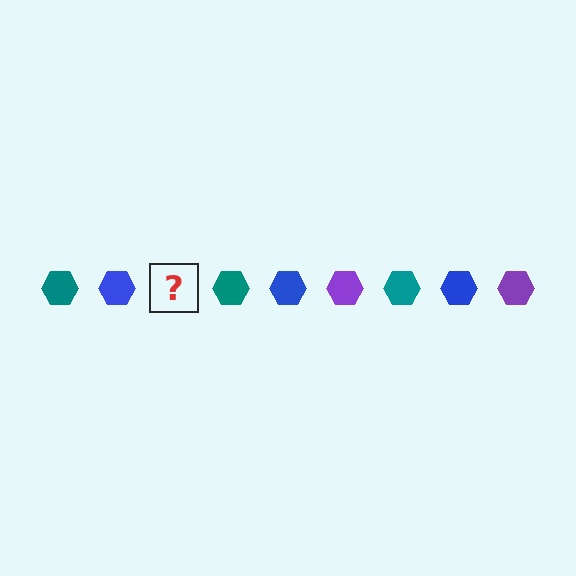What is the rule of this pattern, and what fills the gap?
The rule is that the pattern cycles through teal, blue, purple hexagons. The gap should be filled with a purple hexagon.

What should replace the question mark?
The question mark should be replaced with a purple hexagon.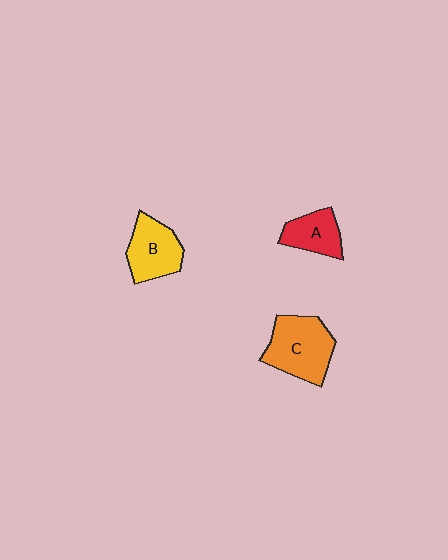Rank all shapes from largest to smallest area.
From largest to smallest: C (orange), B (yellow), A (red).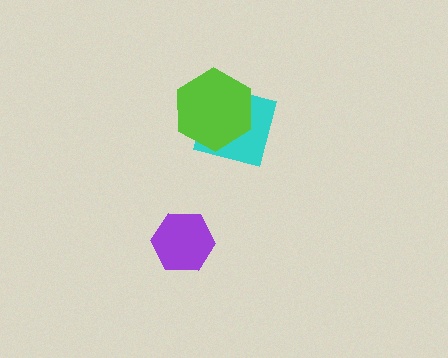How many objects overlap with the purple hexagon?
0 objects overlap with the purple hexagon.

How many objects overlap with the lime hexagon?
1 object overlaps with the lime hexagon.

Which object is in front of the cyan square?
The lime hexagon is in front of the cyan square.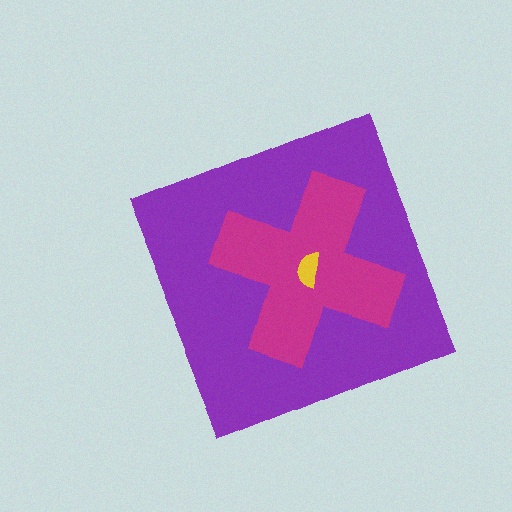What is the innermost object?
The yellow semicircle.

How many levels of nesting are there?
3.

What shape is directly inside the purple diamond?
The magenta cross.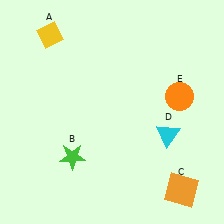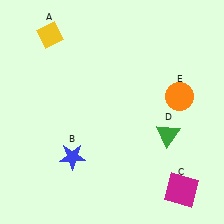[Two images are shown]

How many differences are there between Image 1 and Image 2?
There are 3 differences between the two images.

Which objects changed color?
B changed from green to blue. C changed from orange to magenta. D changed from cyan to green.